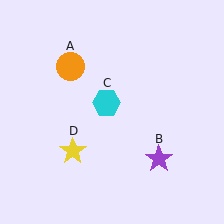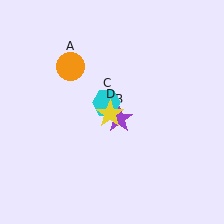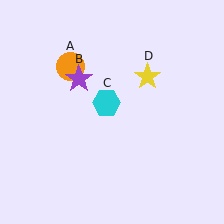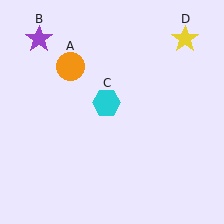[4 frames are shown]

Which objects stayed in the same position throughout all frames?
Orange circle (object A) and cyan hexagon (object C) remained stationary.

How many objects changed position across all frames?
2 objects changed position: purple star (object B), yellow star (object D).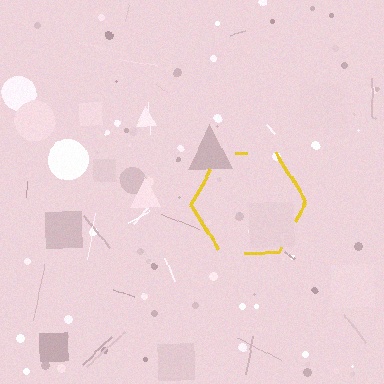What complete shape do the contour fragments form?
The contour fragments form a hexagon.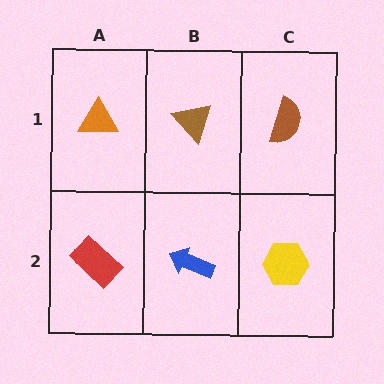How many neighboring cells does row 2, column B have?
3.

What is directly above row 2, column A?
An orange triangle.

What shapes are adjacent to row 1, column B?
A blue arrow (row 2, column B), an orange triangle (row 1, column A), a brown semicircle (row 1, column C).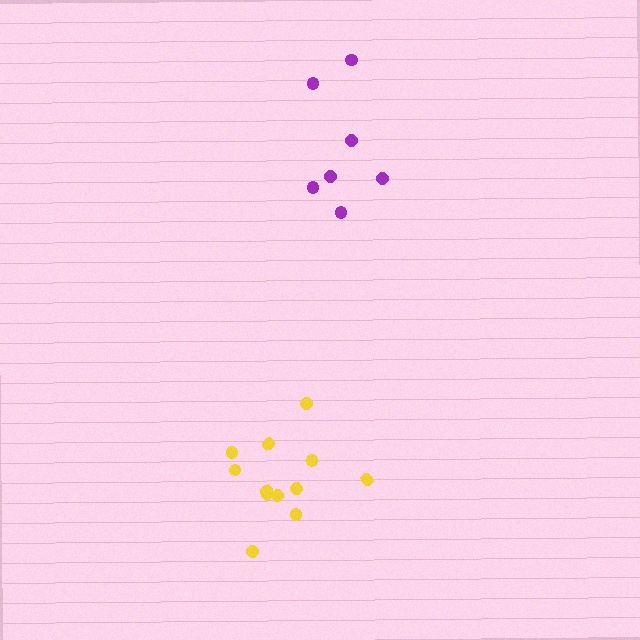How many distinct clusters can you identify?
There are 2 distinct clusters.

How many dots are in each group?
Group 1: 12 dots, Group 2: 7 dots (19 total).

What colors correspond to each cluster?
The clusters are colored: yellow, purple.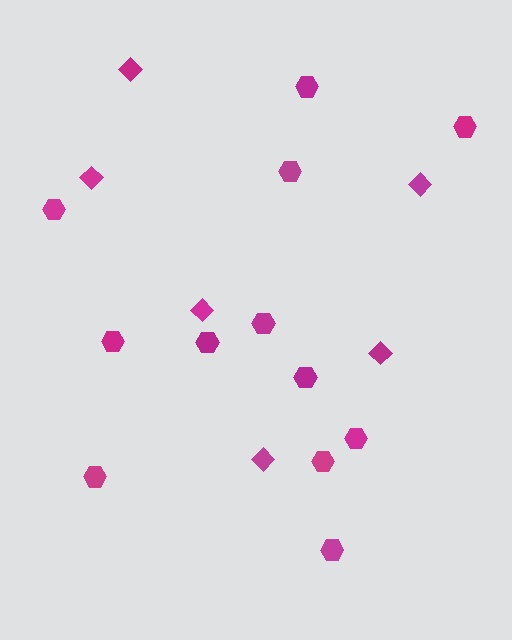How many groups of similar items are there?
There are 2 groups: one group of diamonds (6) and one group of hexagons (12).